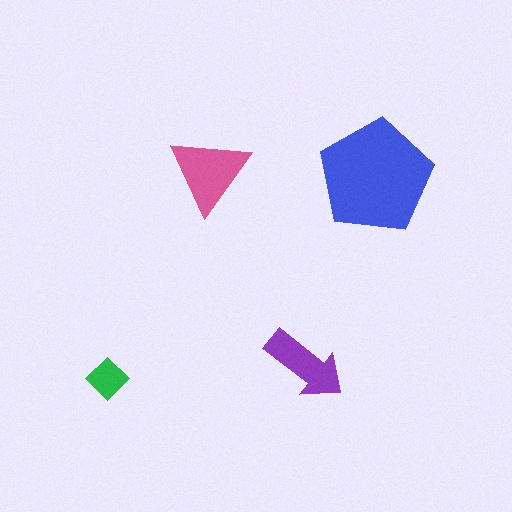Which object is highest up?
The pink triangle is topmost.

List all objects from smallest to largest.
The green diamond, the purple arrow, the pink triangle, the blue pentagon.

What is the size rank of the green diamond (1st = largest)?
4th.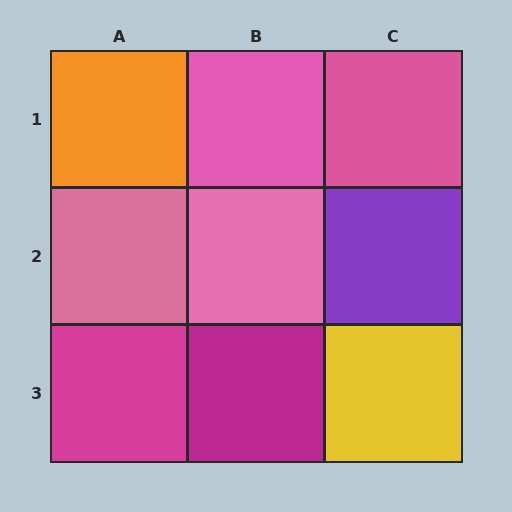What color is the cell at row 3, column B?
Magenta.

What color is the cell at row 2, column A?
Pink.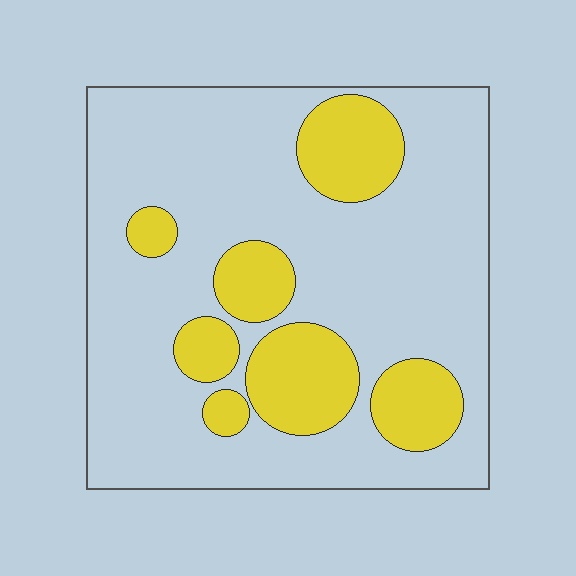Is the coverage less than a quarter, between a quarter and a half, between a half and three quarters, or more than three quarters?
Less than a quarter.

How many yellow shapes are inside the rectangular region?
7.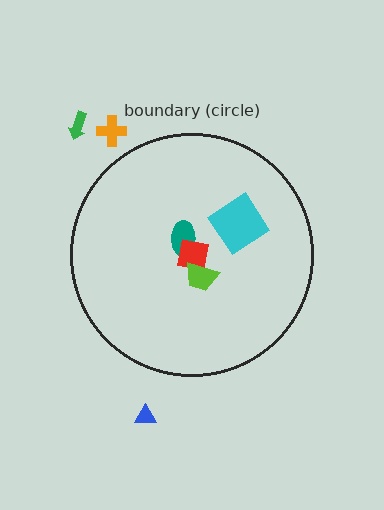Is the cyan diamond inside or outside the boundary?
Inside.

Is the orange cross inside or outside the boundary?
Outside.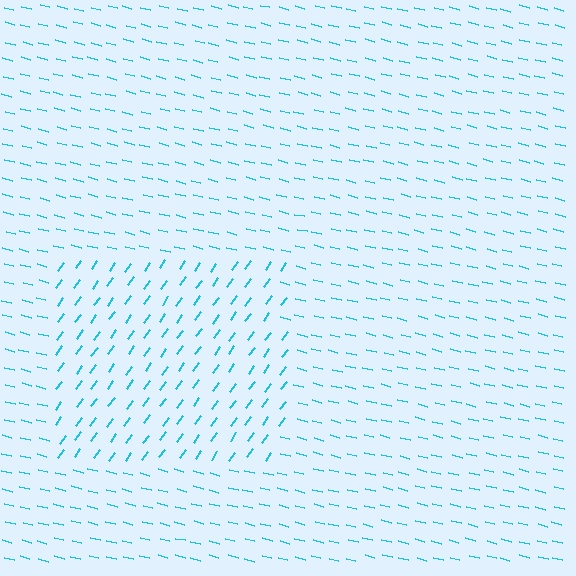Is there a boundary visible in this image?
Yes, there is a texture boundary formed by a change in line orientation.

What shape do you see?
I see a rectangle.